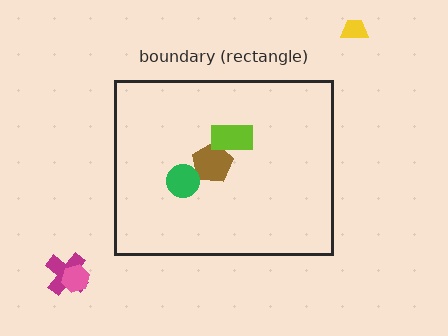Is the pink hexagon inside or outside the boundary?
Outside.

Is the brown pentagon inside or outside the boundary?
Inside.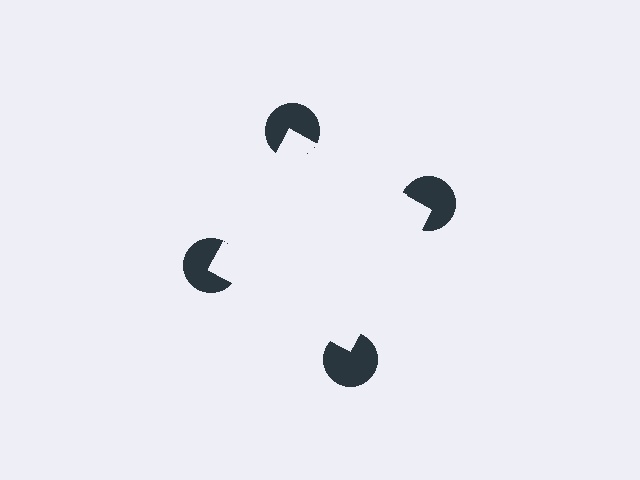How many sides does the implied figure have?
4 sides.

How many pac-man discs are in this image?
There are 4 — one at each vertex of the illusory square.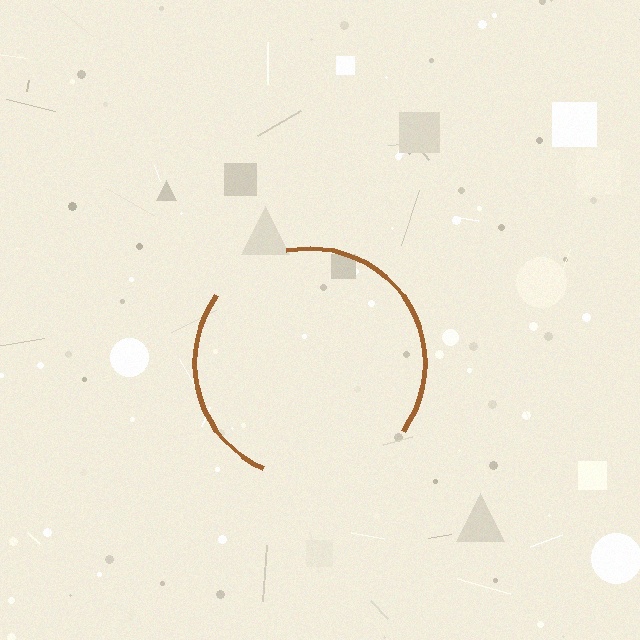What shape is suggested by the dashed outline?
The dashed outline suggests a circle.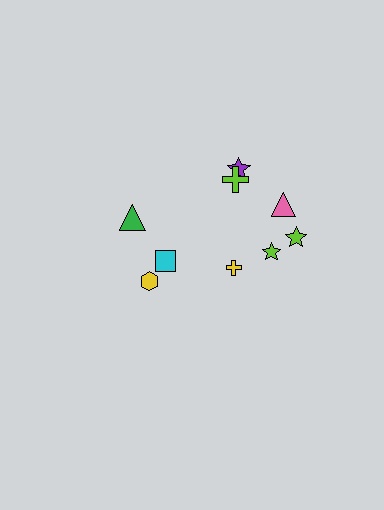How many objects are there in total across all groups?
There are 9 objects.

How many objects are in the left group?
There are 3 objects.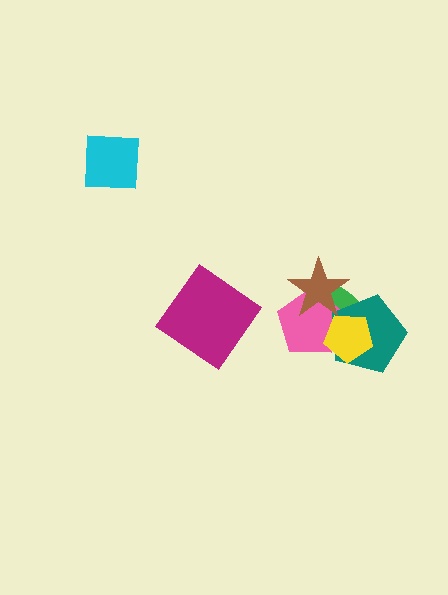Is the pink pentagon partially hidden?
Yes, it is partially covered by another shape.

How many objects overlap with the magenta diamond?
0 objects overlap with the magenta diamond.